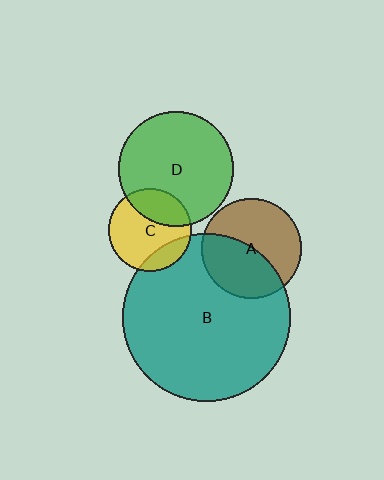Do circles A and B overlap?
Yes.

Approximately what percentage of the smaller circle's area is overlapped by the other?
Approximately 45%.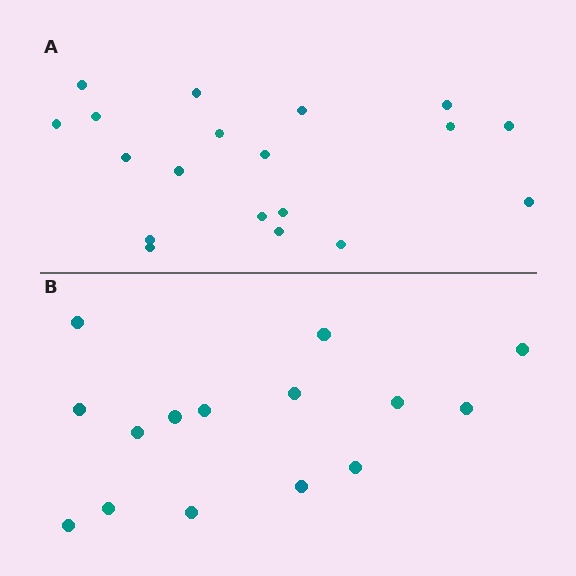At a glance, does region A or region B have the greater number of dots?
Region A (the top region) has more dots.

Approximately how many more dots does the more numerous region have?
Region A has about 4 more dots than region B.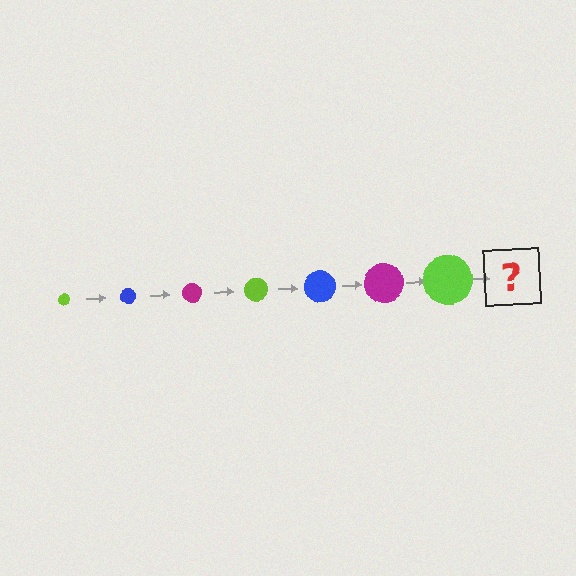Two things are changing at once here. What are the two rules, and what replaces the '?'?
The two rules are that the circle grows larger each step and the color cycles through lime, blue, and magenta. The '?' should be a blue circle, larger than the previous one.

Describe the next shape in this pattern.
It should be a blue circle, larger than the previous one.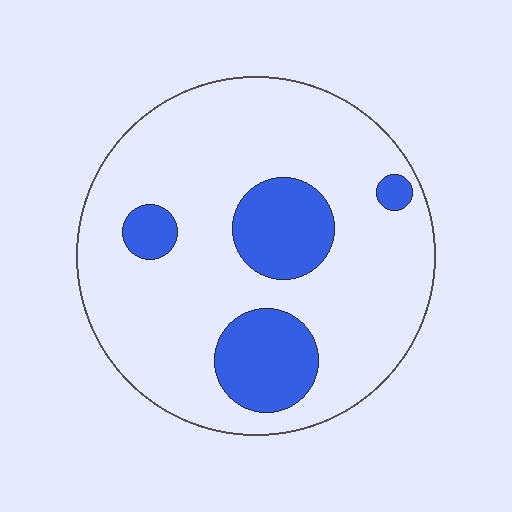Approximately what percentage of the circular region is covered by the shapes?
Approximately 20%.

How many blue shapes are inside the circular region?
4.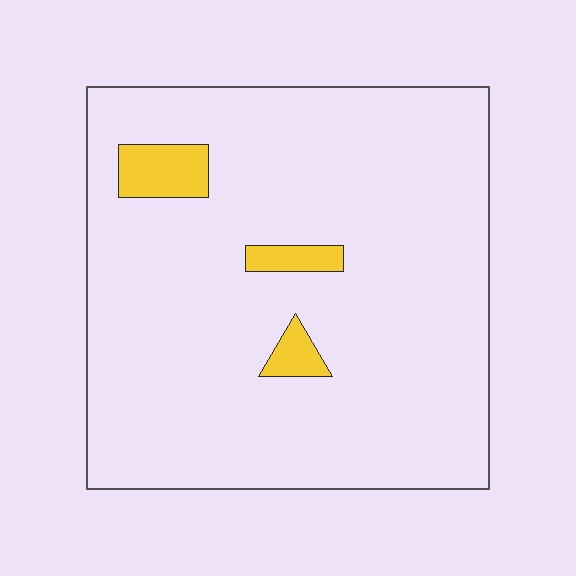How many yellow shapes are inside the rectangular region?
3.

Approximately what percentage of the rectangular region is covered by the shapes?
Approximately 5%.